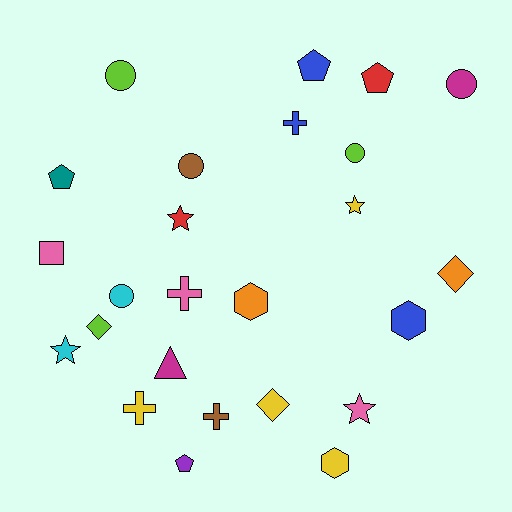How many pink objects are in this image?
There are 3 pink objects.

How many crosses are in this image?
There are 4 crosses.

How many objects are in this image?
There are 25 objects.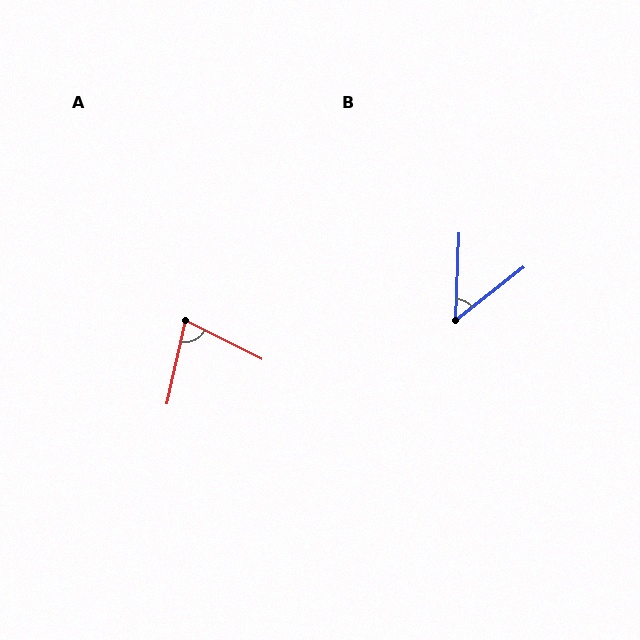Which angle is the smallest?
B, at approximately 50 degrees.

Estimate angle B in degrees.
Approximately 50 degrees.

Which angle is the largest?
A, at approximately 76 degrees.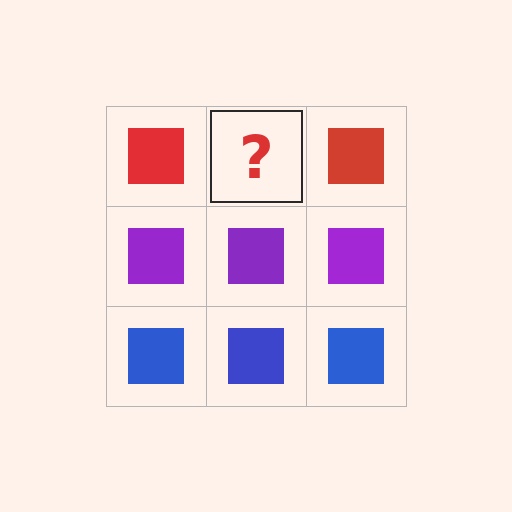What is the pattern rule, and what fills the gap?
The rule is that each row has a consistent color. The gap should be filled with a red square.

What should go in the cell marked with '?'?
The missing cell should contain a red square.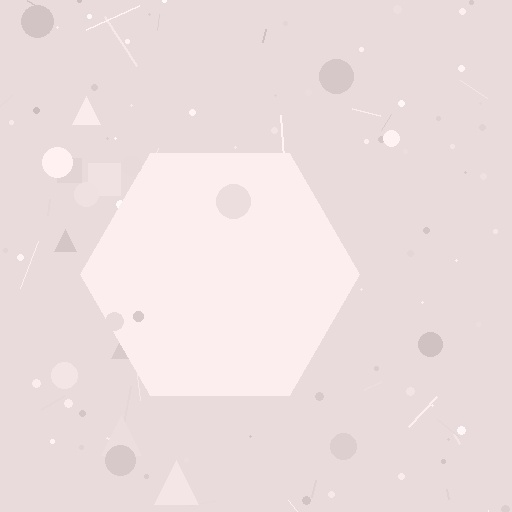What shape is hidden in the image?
A hexagon is hidden in the image.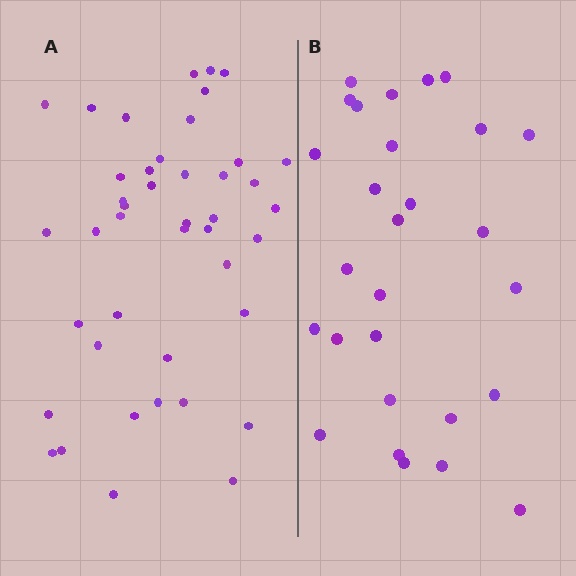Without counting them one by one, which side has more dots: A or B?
Region A (the left region) has more dots.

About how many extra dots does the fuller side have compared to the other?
Region A has approximately 15 more dots than region B.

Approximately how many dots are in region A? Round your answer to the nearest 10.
About 40 dots. (The exact count is 43, which rounds to 40.)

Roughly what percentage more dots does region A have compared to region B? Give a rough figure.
About 55% more.